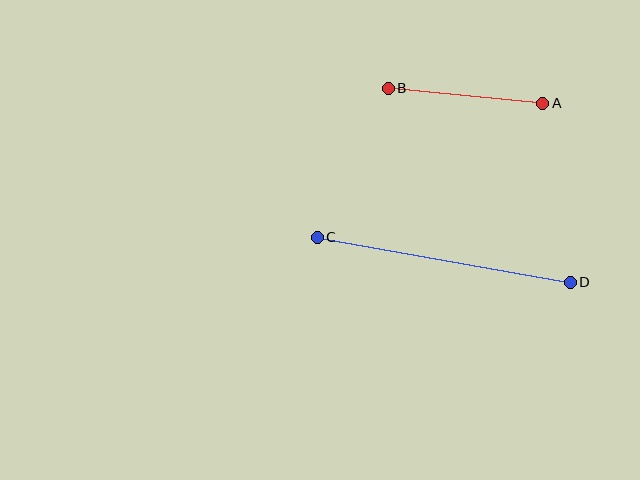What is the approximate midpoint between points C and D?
The midpoint is at approximately (444, 260) pixels.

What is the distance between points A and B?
The distance is approximately 155 pixels.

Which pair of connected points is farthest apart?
Points C and D are farthest apart.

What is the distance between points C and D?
The distance is approximately 257 pixels.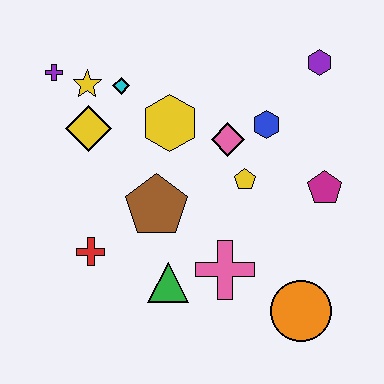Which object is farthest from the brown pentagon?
The purple hexagon is farthest from the brown pentagon.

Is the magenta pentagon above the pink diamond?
No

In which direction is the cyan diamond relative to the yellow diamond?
The cyan diamond is above the yellow diamond.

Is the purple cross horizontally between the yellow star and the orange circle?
No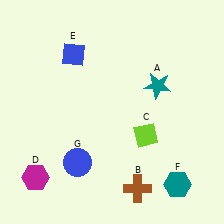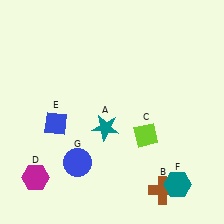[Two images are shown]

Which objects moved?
The objects that moved are: the teal star (A), the brown cross (B), the blue diamond (E).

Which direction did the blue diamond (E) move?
The blue diamond (E) moved down.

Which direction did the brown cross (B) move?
The brown cross (B) moved right.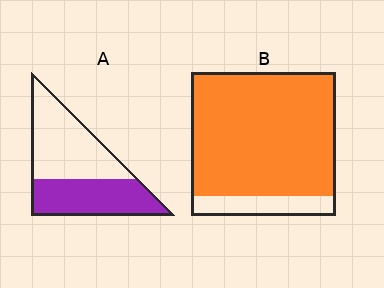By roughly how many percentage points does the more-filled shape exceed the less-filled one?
By roughly 40 percentage points (B over A).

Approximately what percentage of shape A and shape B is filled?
A is approximately 45% and B is approximately 85%.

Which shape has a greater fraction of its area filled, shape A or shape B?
Shape B.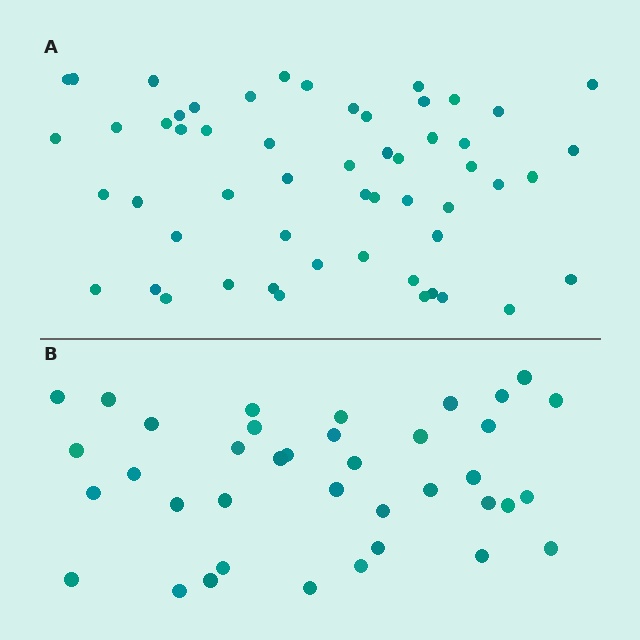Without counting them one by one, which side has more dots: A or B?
Region A (the top region) has more dots.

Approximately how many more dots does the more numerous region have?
Region A has approximately 15 more dots than region B.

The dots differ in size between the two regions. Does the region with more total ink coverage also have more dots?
No. Region B has more total ink coverage because its dots are larger, but region A actually contains more individual dots. Total area can be misleading — the number of items is what matters here.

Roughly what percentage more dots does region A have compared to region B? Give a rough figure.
About 45% more.